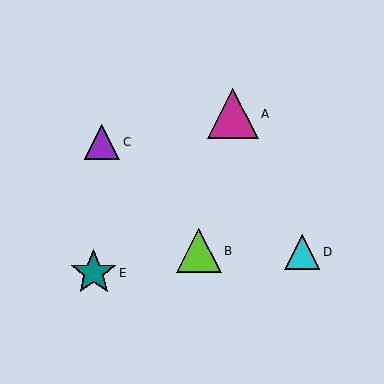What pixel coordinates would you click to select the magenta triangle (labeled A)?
Click at (233, 114) to select the magenta triangle A.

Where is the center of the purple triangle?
The center of the purple triangle is at (102, 142).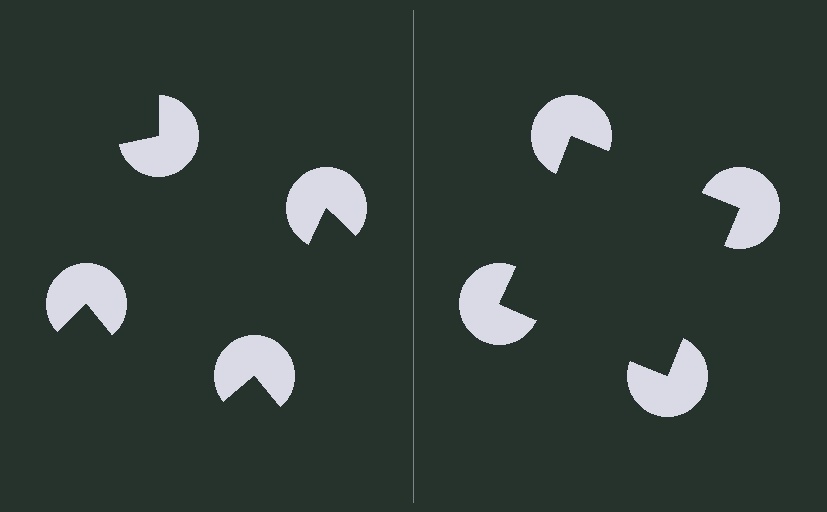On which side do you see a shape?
An illusory square appears on the right side. On the left side the wedge cuts are rotated, so no coherent shape forms.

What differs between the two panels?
The pac-man discs are positioned identically on both sides; only the wedge orientations differ. On the right they align to a square; on the left they are misaligned.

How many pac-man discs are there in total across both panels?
8 — 4 on each side.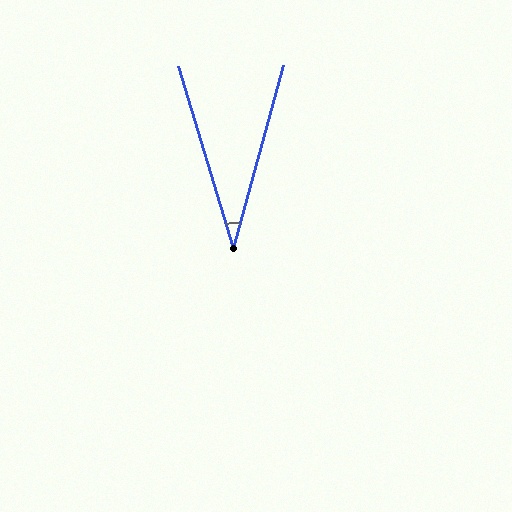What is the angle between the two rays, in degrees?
Approximately 32 degrees.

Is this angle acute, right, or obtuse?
It is acute.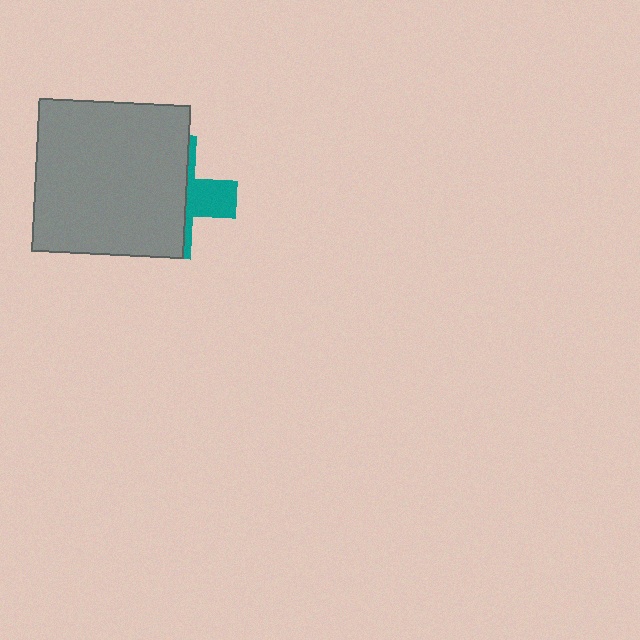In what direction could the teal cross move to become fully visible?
The teal cross could move right. That would shift it out from behind the gray square entirely.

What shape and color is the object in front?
The object in front is a gray square.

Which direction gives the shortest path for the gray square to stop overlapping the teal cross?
Moving left gives the shortest separation.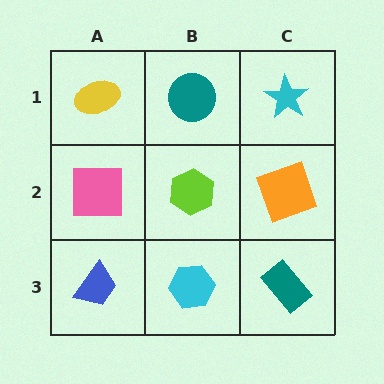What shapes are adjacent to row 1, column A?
A pink square (row 2, column A), a teal circle (row 1, column B).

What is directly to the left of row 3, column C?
A cyan hexagon.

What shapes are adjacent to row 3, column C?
An orange square (row 2, column C), a cyan hexagon (row 3, column B).